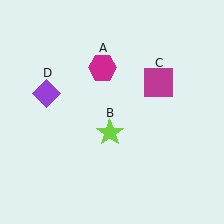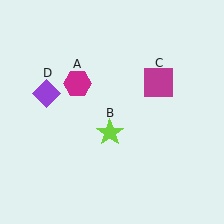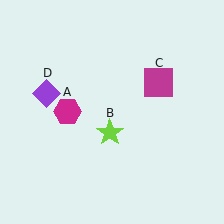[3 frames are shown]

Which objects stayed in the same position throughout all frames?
Lime star (object B) and magenta square (object C) and purple diamond (object D) remained stationary.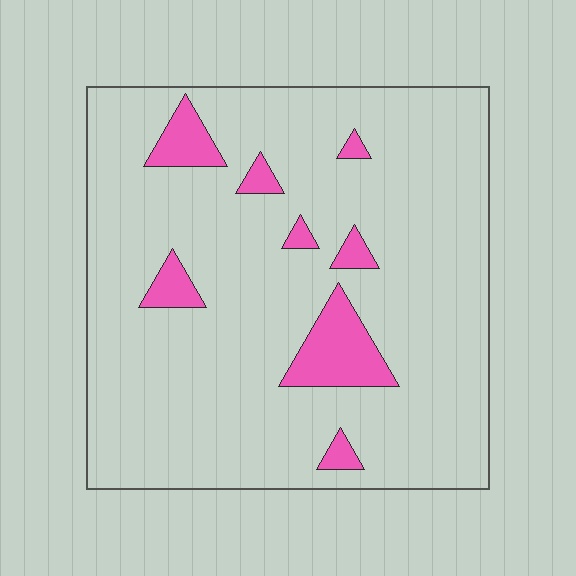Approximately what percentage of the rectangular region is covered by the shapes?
Approximately 10%.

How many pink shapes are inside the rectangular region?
8.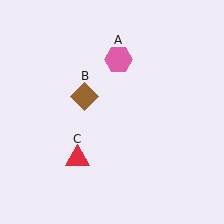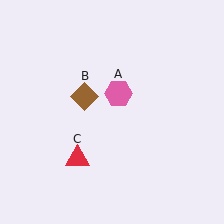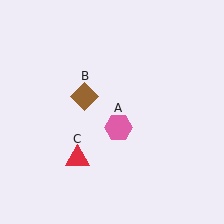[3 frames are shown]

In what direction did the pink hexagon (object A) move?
The pink hexagon (object A) moved down.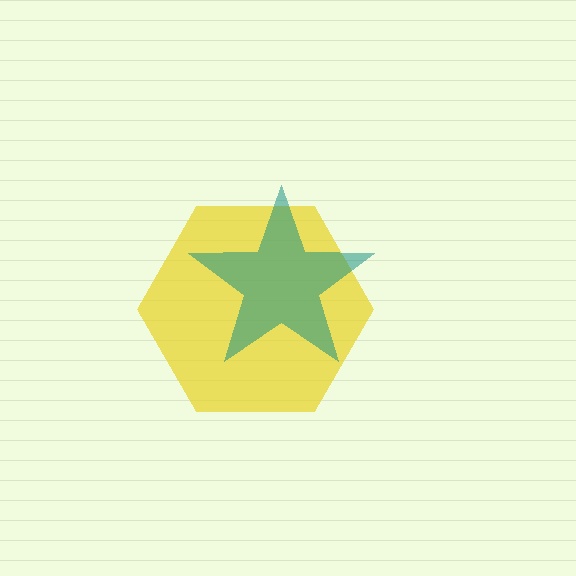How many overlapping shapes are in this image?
There are 2 overlapping shapes in the image.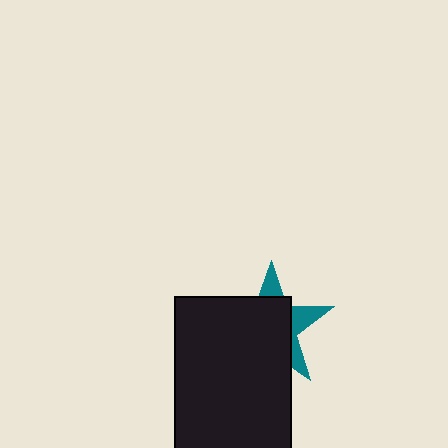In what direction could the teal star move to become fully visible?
The teal star could move toward the upper-right. That would shift it out from behind the black rectangle entirely.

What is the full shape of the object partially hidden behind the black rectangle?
The partially hidden object is a teal star.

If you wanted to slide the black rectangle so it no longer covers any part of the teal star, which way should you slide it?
Slide it toward the lower-left — that is the most direct way to separate the two shapes.